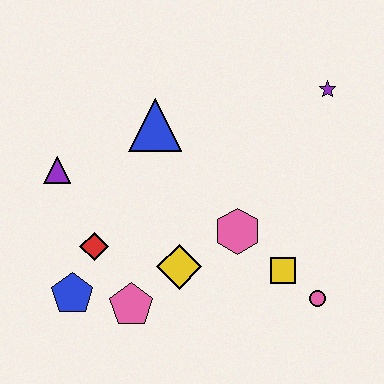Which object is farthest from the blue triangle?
The pink circle is farthest from the blue triangle.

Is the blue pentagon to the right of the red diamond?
No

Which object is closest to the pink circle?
The yellow square is closest to the pink circle.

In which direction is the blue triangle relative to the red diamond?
The blue triangle is above the red diamond.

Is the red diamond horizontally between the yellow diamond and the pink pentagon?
No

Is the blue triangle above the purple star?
No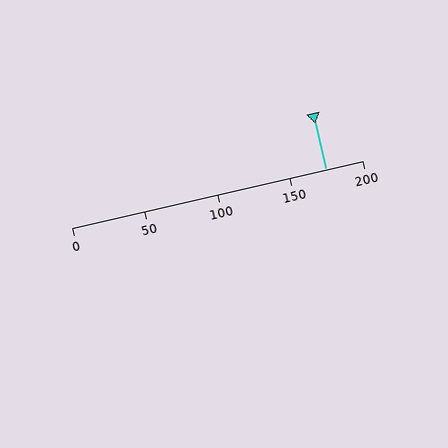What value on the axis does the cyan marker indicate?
The marker indicates approximately 175.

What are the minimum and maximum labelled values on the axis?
The axis runs from 0 to 200.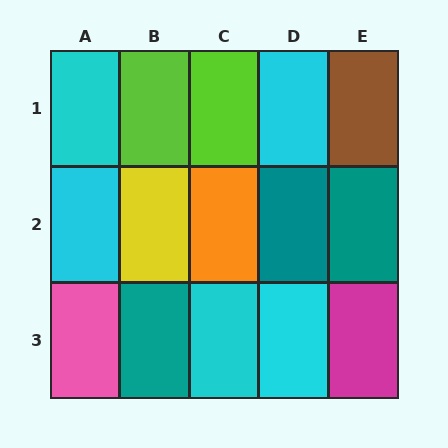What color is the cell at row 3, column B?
Teal.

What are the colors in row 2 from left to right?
Cyan, yellow, orange, teal, teal.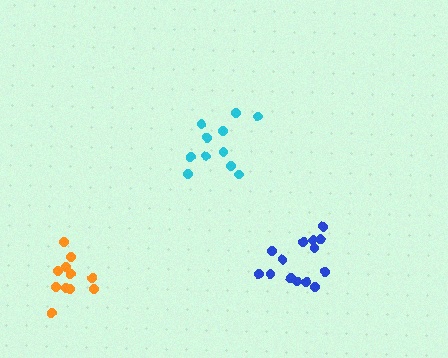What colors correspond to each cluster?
The clusters are colored: cyan, blue, orange.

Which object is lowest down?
The orange cluster is bottommost.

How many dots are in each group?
Group 1: 11 dots, Group 2: 14 dots, Group 3: 11 dots (36 total).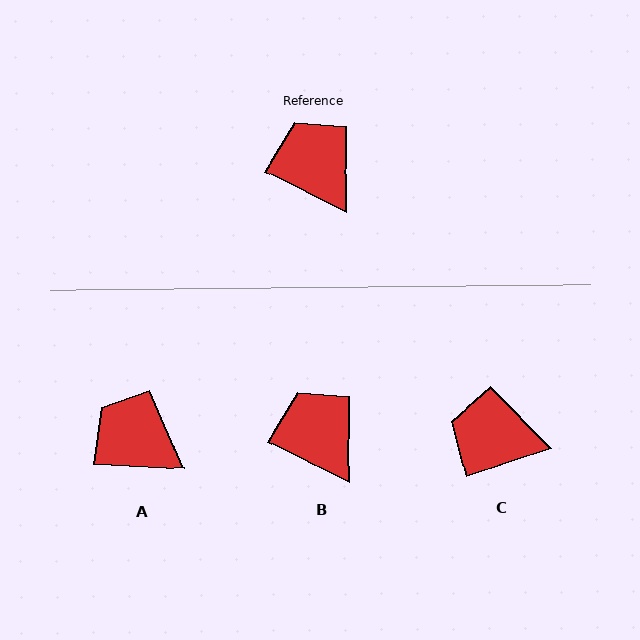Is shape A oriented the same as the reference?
No, it is off by about 24 degrees.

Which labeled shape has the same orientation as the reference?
B.